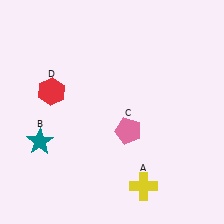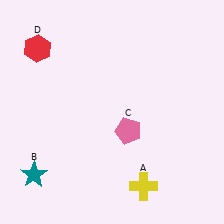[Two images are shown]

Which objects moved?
The objects that moved are: the teal star (B), the red hexagon (D).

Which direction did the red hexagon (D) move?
The red hexagon (D) moved up.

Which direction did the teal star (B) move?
The teal star (B) moved down.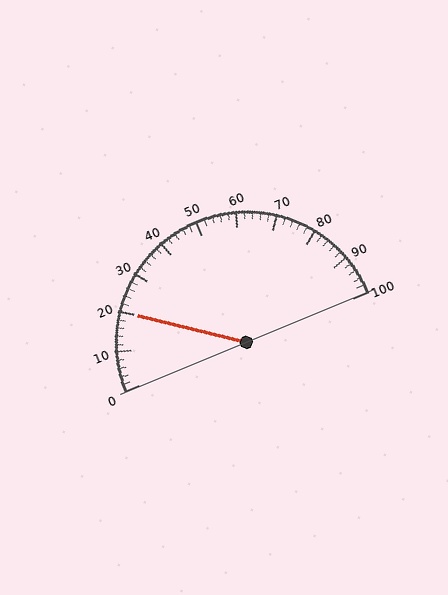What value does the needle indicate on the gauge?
The needle indicates approximately 20.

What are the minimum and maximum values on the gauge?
The gauge ranges from 0 to 100.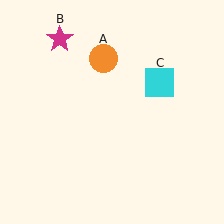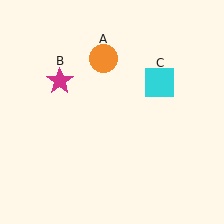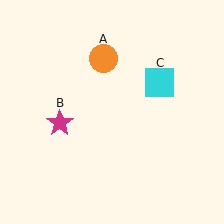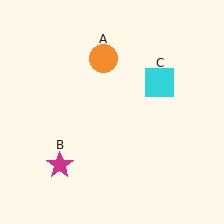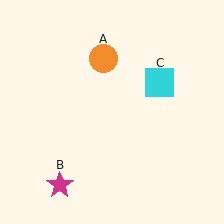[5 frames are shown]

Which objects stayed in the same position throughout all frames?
Orange circle (object A) and cyan square (object C) remained stationary.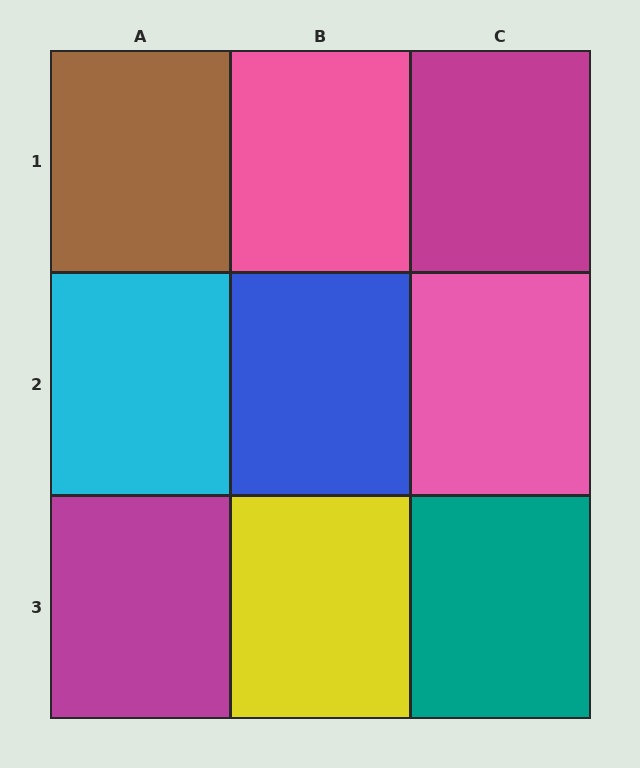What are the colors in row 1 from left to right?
Brown, pink, magenta.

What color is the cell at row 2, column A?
Cyan.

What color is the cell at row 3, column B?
Yellow.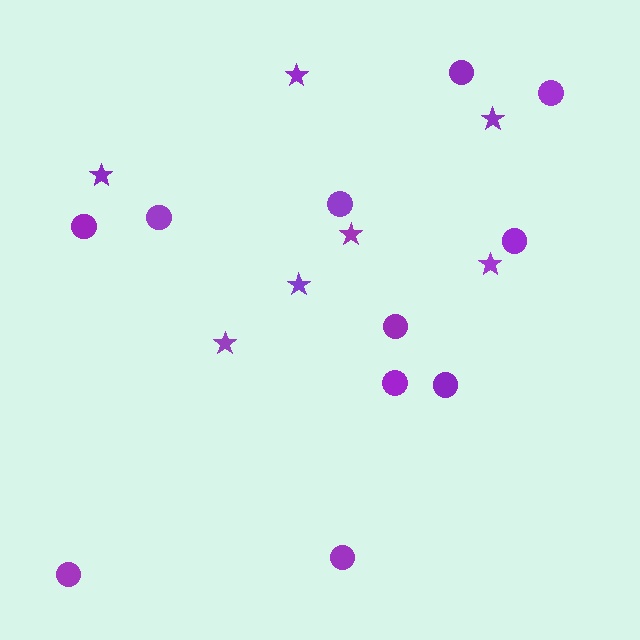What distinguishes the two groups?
There are 2 groups: one group of stars (7) and one group of circles (11).